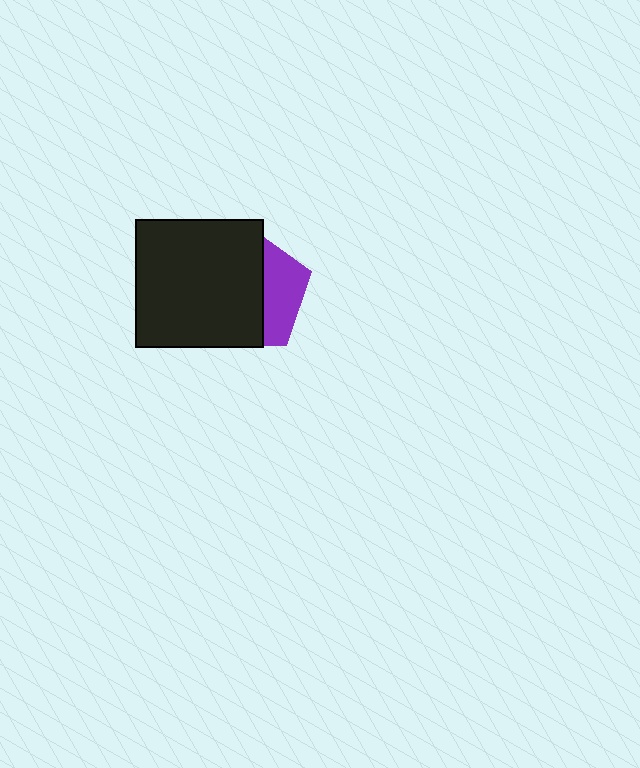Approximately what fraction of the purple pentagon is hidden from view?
Roughly 67% of the purple pentagon is hidden behind the black square.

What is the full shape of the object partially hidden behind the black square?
The partially hidden object is a purple pentagon.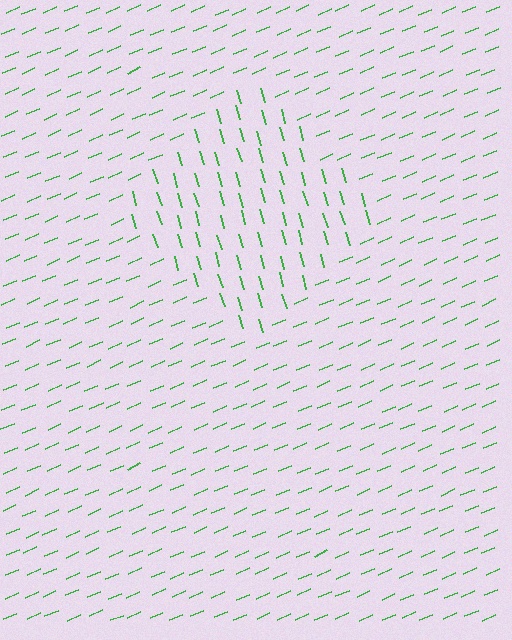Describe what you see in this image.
The image is filled with small green line segments. A diamond region in the image has lines oriented differently from the surrounding lines, creating a visible texture boundary.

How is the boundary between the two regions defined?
The boundary is defined purely by a change in line orientation (approximately 83 degrees difference). All lines are the same color and thickness.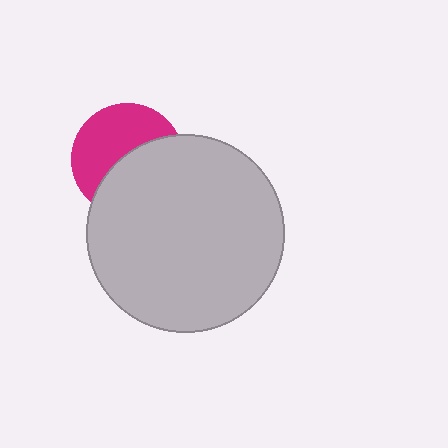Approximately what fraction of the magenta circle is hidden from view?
Roughly 50% of the magenta circle is hidden behind the light gray circle.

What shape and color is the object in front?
The object in front is a light gray circle.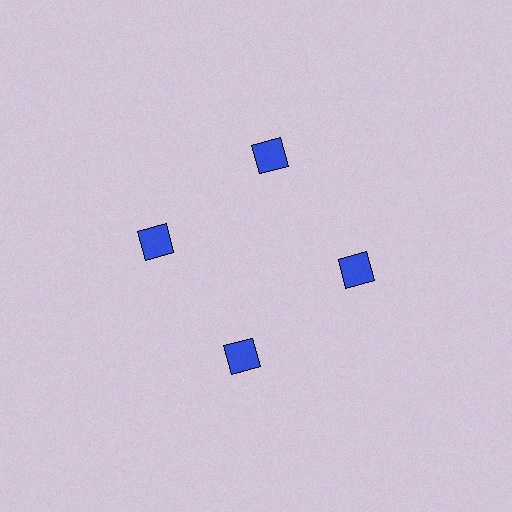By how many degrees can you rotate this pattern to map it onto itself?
The pattern maps onto itself every 90 degrees of rotation.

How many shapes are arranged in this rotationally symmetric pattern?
There are 4 shapes, arranged in 4 groups of 1.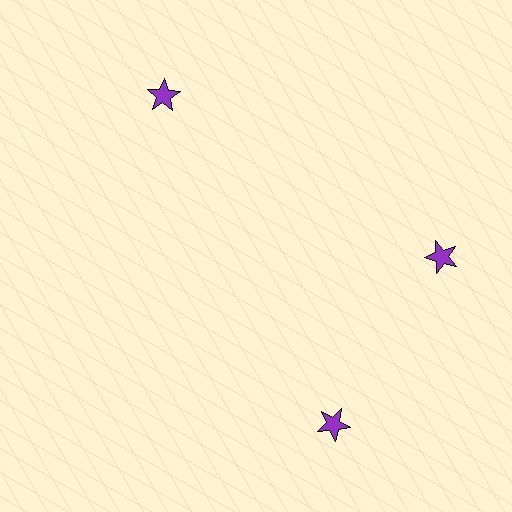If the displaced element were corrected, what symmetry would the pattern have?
It would have 3-fold rotational symmetry — the pattern would map onto itself every 120 degrees.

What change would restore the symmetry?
The symmetry would be restored by rotating it back into even spacing with its neighbors so that all 3 stars sit at equal angles and equal distance from the center.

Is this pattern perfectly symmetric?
No. The 3 purple stars are arranged in a ring, but one element near the 7 o'clock position is rotated out of alignment along the ring, breaking the 3-fold rotational symmetry.